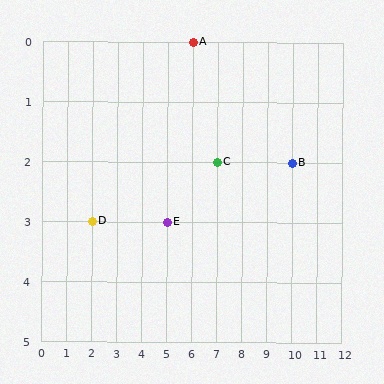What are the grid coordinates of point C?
Point C is at grid coordinates (7, 2).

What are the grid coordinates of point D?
Point D is at grid coordinates (2, 3).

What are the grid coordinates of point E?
Point E is at grid coordinates (5, 3).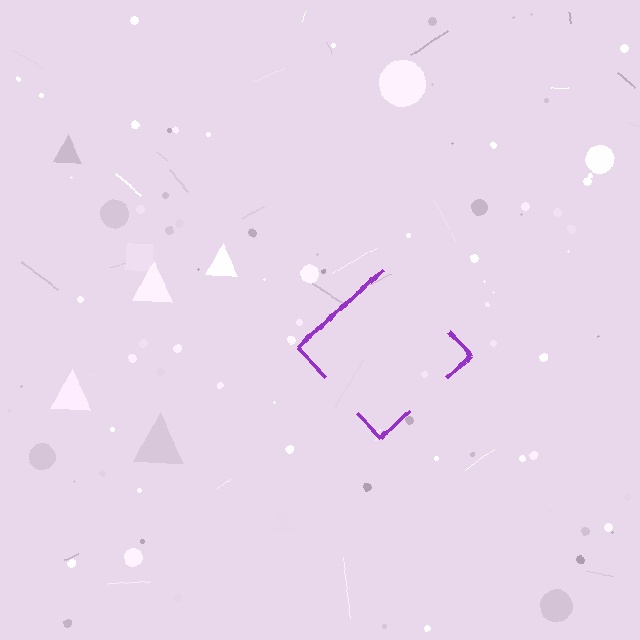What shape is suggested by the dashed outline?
The dashed outline suggests a diamond.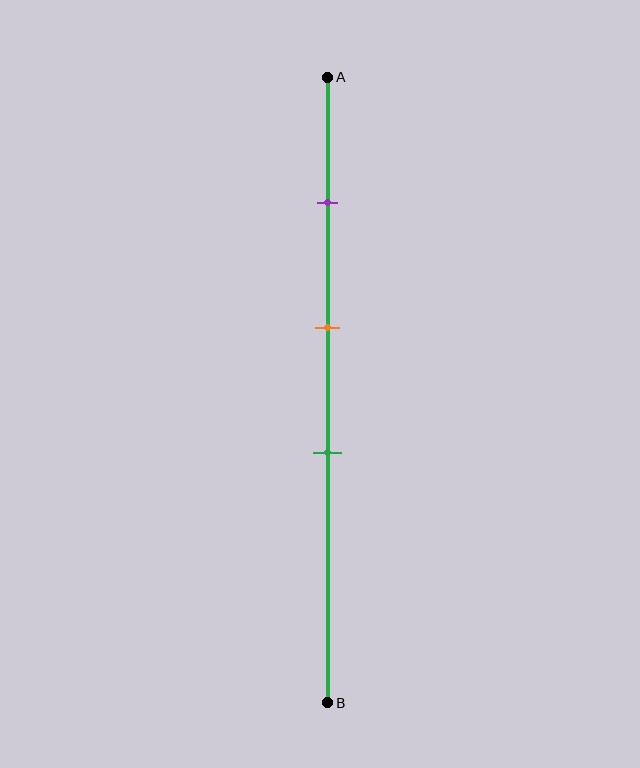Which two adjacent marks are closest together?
The orange and green marks are the closest adjacent pair.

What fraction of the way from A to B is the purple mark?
The purple mark is approximately 20% (0.2) of the way from A to B.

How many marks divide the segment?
There are 3 marks dividing the segment.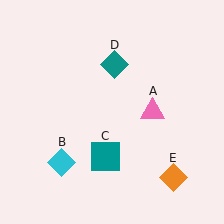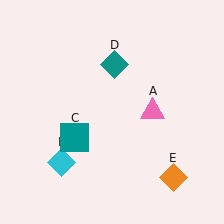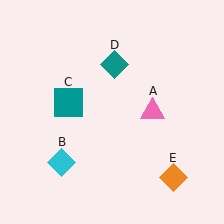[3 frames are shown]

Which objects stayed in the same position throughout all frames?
Pink triangle (object A) and cyan diamond (object B) and teal diamond (object D) and orange diamond (object E) remained stationary.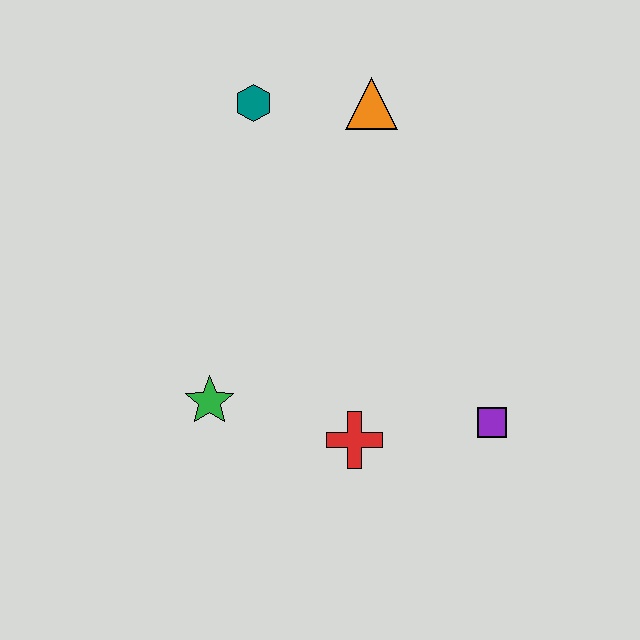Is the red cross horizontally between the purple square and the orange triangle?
No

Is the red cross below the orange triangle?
Yes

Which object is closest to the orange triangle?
The teal hexagon is closest to the orange triangle.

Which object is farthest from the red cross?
The teal hexagon is farthest from the red cross.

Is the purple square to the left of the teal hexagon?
No